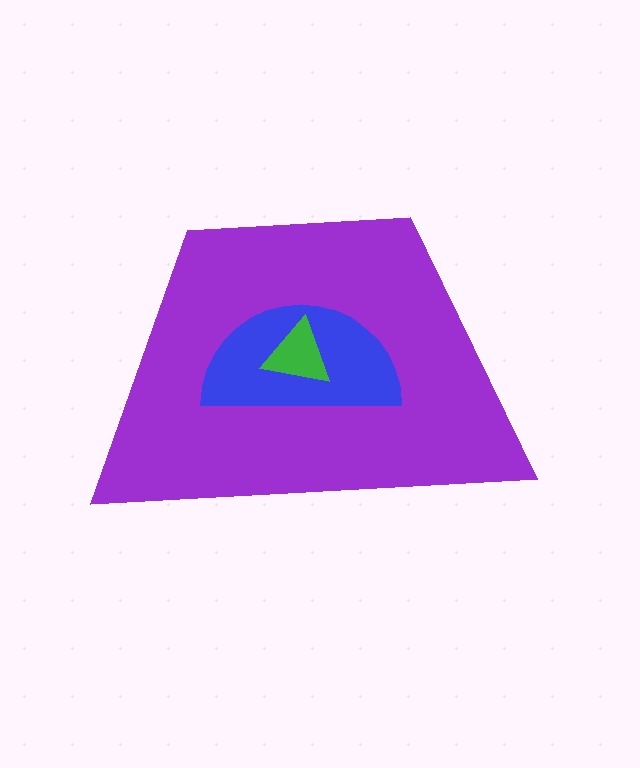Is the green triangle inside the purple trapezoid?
Yes.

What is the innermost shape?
The green triangle.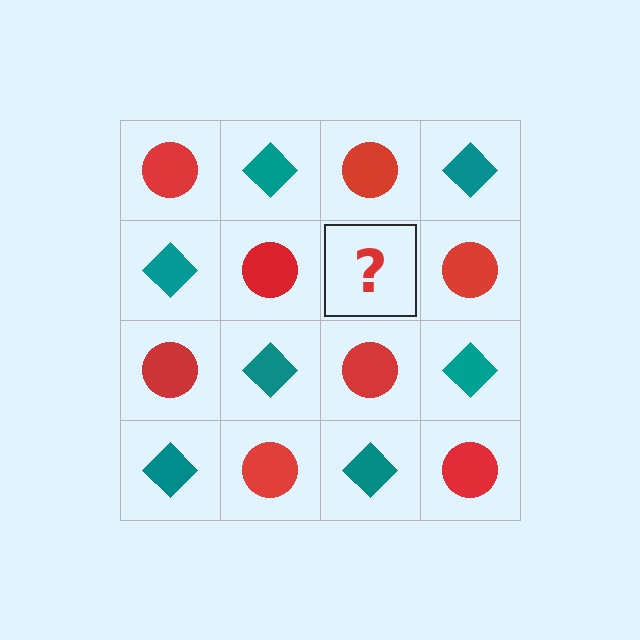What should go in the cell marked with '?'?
The missing cell should contain a teal diamond.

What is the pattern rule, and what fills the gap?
The rule is that it alternates red circle and teal diamond in a checkerboard pattern. The gap should be filled with a teal diamond.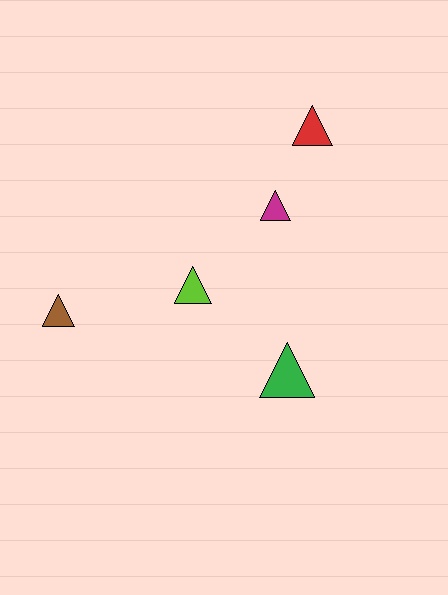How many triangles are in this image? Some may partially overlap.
There are 5 triangles.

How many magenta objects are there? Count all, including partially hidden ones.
There is 1 magenta object.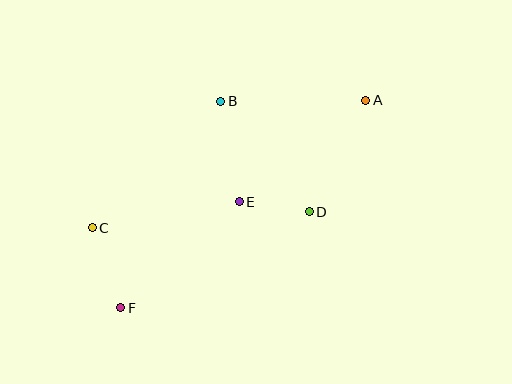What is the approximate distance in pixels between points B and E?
The distance between B and E is approximately 102 pixels.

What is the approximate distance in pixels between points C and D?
The distance between C and D is approximately 217 pixels.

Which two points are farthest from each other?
Points A and F are farthest from each other.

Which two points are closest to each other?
Points D and E are closest to each other.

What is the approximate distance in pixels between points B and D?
The distance between B and D is approximately 142 pixels.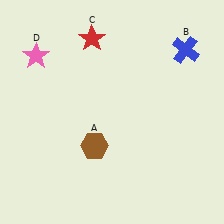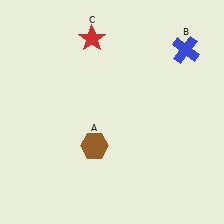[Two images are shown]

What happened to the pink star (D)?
The pink star (D) was removed in Image 2. It was in the top-left area of Image 1.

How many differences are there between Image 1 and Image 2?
There is 1 difference between the two images.